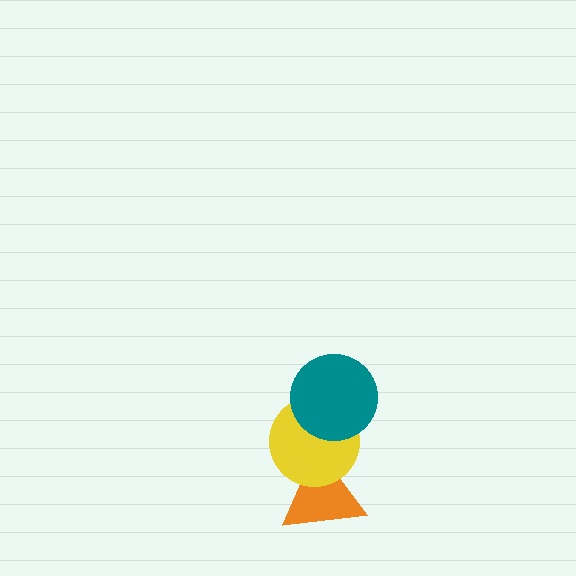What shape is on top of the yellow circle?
The teal circle is on top of the yellow circle.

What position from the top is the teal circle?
The teal circle is 1st from the top.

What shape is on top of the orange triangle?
The yellow circle is on top of the orange triangle.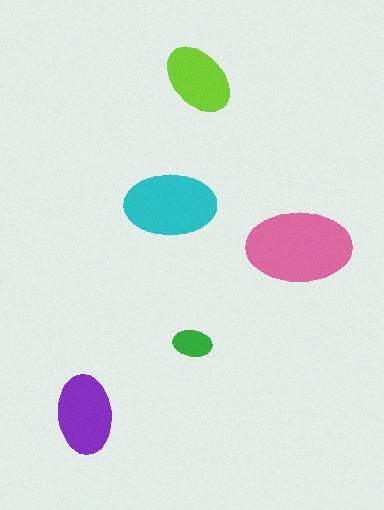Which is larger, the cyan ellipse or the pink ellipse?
The pink one.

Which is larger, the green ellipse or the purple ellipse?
The purple one.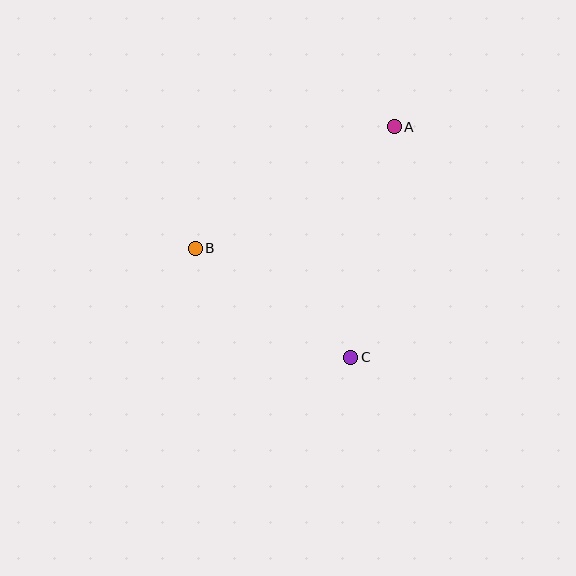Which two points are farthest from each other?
Points A and C are farthest from each other.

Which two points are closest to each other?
Points B and C are closest to each other.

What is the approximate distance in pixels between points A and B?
The distance between A and B is approximately 233 pixels.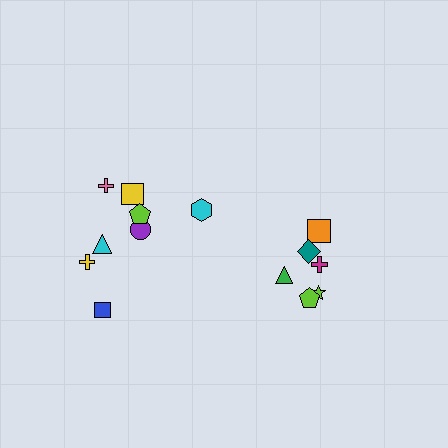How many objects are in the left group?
There are 8 objects.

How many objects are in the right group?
There are 6 objects.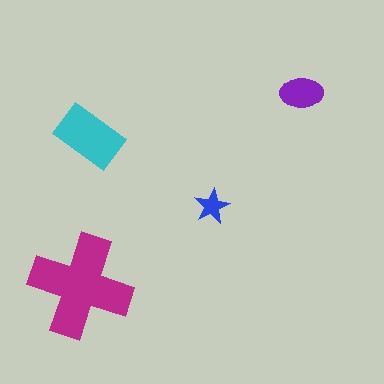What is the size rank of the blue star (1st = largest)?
4th.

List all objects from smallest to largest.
The blue star, the purple ellipse, the cyan rectangle, the magenta cross.